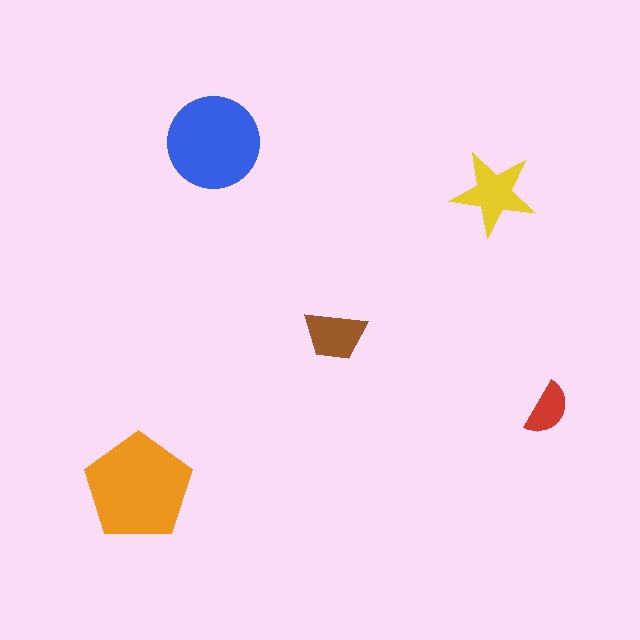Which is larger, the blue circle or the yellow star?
The blue circle.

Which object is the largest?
The orange pentagon.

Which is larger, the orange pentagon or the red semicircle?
The orange pentagon.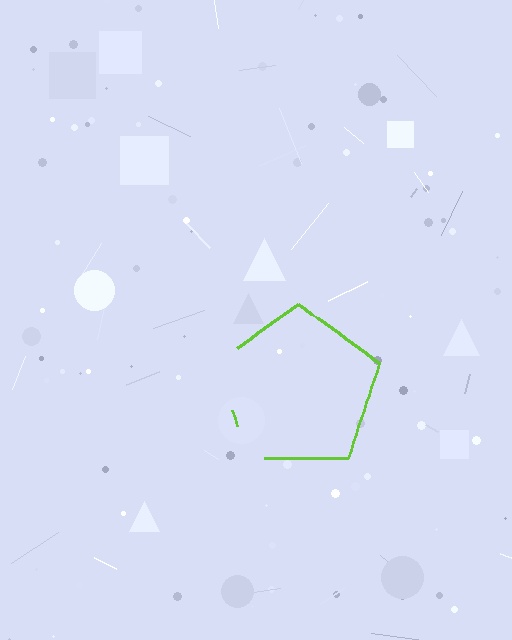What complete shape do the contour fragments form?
The contour fragments form a pentagon.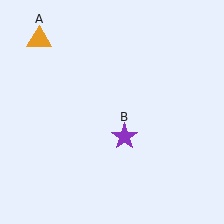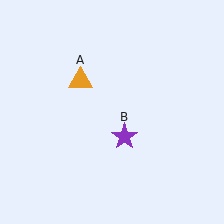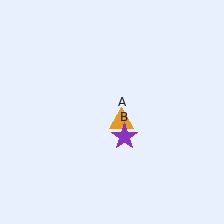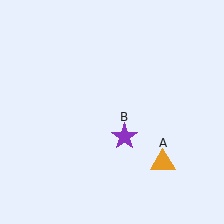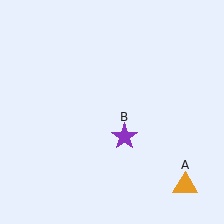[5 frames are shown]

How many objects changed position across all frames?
1 object changed position: orange triangle (object A).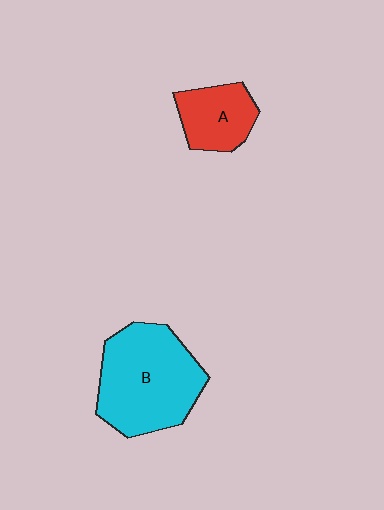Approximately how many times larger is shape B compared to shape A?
Approximately 2.1 times.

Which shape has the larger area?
Shape B (cyan).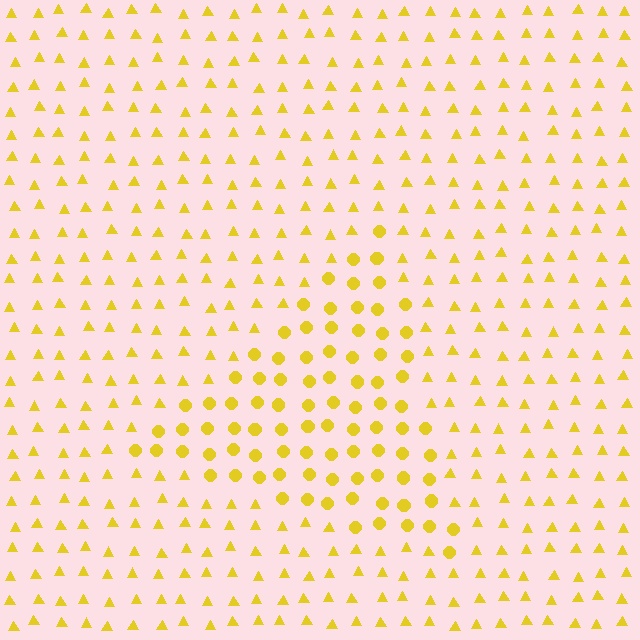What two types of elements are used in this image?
The image uses circles inside the triangle region and triangles outside it.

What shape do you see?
I see a triangle.